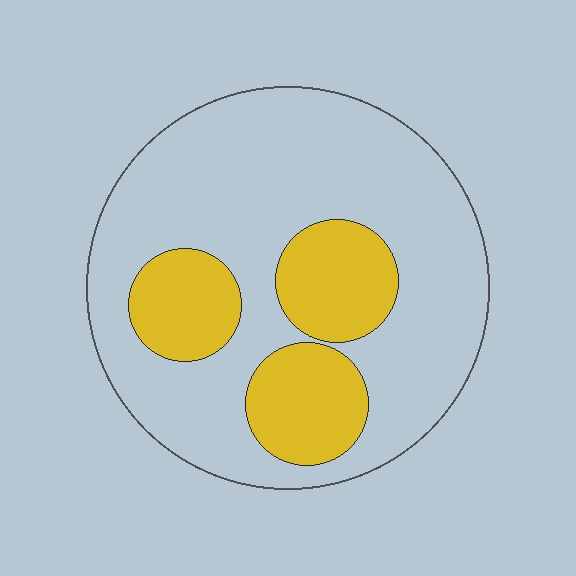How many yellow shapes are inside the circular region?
3.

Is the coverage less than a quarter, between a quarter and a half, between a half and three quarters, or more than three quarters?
Between a quarter and a half.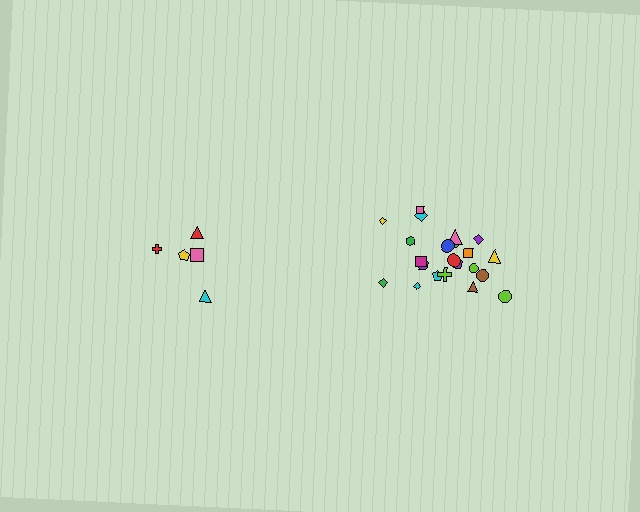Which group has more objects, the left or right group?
The right group.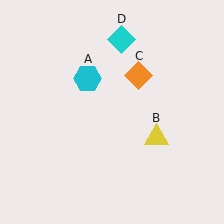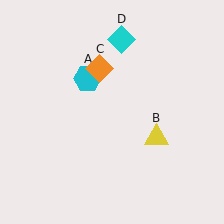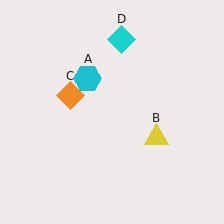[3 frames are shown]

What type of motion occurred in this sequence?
The orange diamond (object C) rotated counterclockwise around the center of the scene.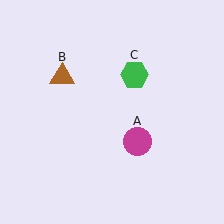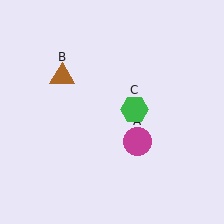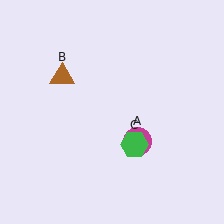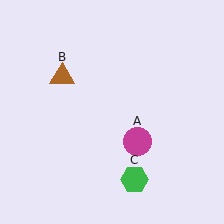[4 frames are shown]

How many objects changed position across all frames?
1 object changed position: green hexagon (object C).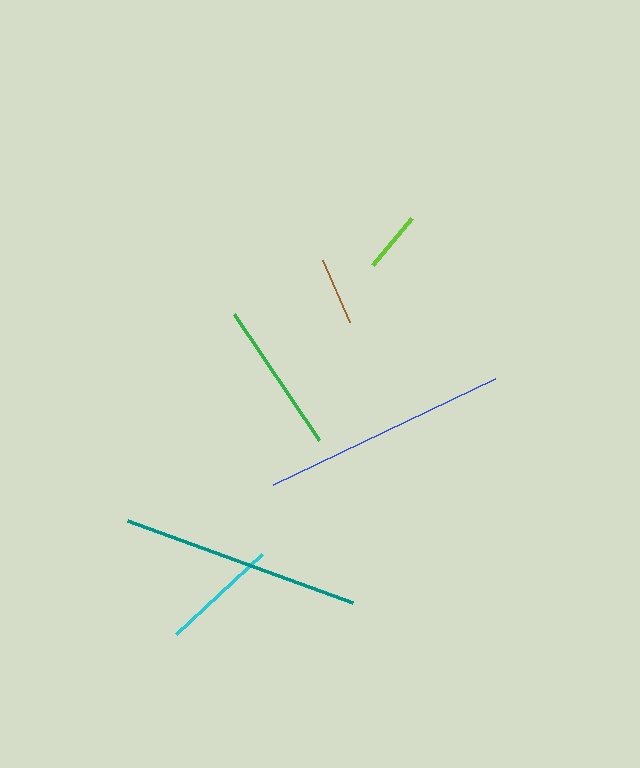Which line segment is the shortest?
The lime line is the shortest at approximately 62 pixels.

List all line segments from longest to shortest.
From longest to shortest: blue, teal, green, cyan, brown, lime.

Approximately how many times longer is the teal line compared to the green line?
The teal line is approximately 1.6 times the length of the green line.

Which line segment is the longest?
The blue line is the longest at approximately 246 pixels.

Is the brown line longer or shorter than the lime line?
The brown line is longer than the lime line.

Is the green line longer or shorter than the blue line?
The blue line is longer than the green line.